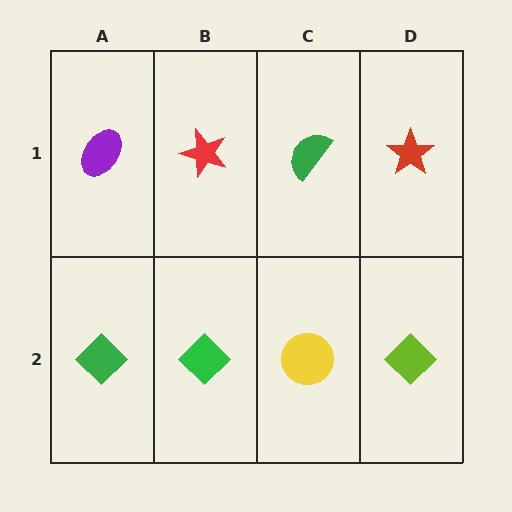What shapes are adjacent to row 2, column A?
A purple ellipse (row 1, column A), a green diamond (row 2, column B).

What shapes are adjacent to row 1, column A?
A green diamond (row 2, column A), a red star (row 1, column B).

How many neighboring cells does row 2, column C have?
3.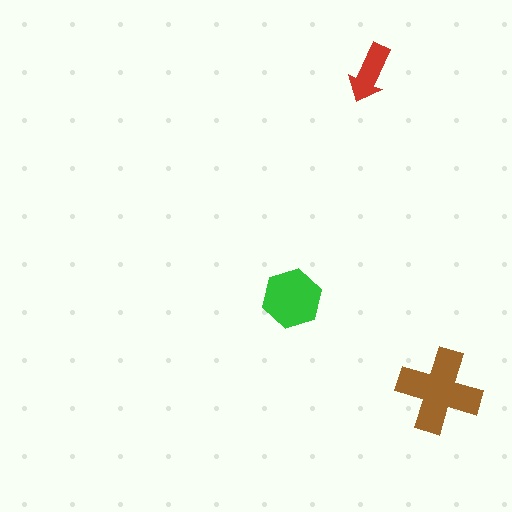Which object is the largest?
The brown cross.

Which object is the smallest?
The red arrow.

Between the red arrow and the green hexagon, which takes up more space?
The green hexagon.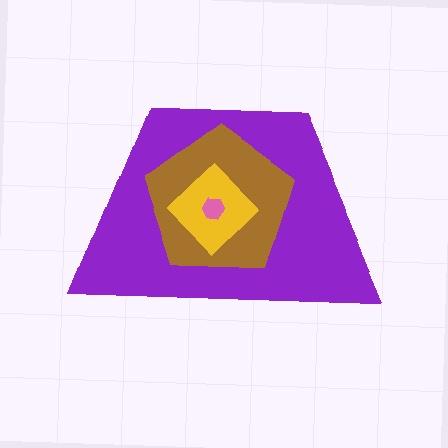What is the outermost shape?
The purple trapezoid.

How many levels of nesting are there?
4.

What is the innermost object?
The pink hexagon.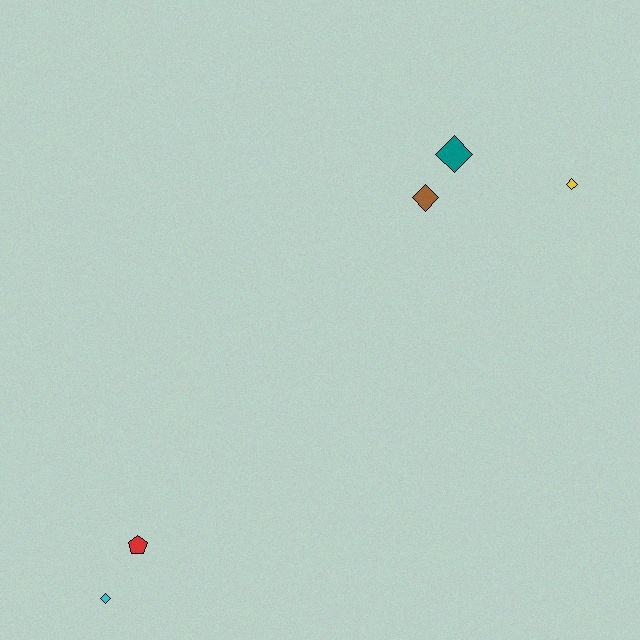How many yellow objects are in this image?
There is 1 yellow object.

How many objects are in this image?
There are 5 objects.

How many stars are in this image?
There are no stars.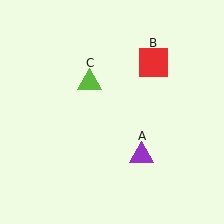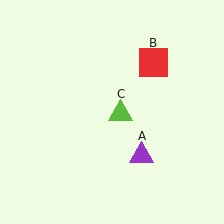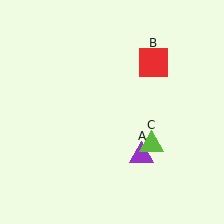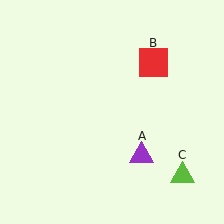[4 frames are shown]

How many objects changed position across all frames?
1 object changed position: lime triangle (object C).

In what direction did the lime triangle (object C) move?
The lime triangle (object C) moved down and to the right.